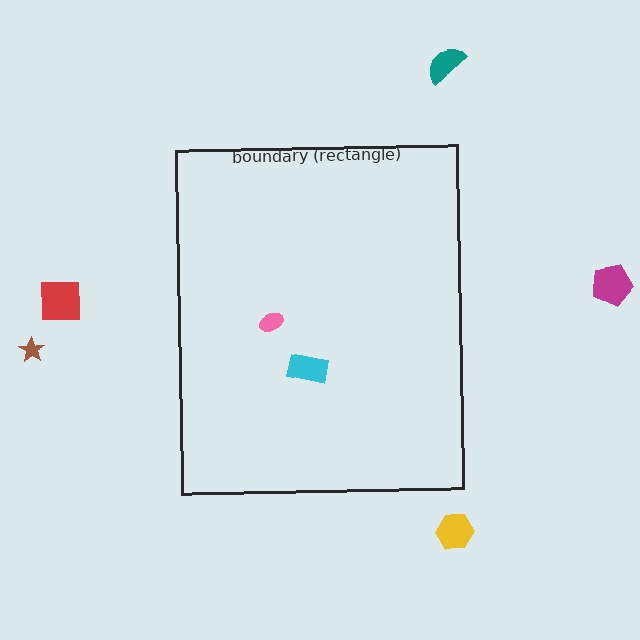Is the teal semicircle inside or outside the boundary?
Outside.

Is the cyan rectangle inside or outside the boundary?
Inside.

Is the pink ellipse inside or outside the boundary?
Inside.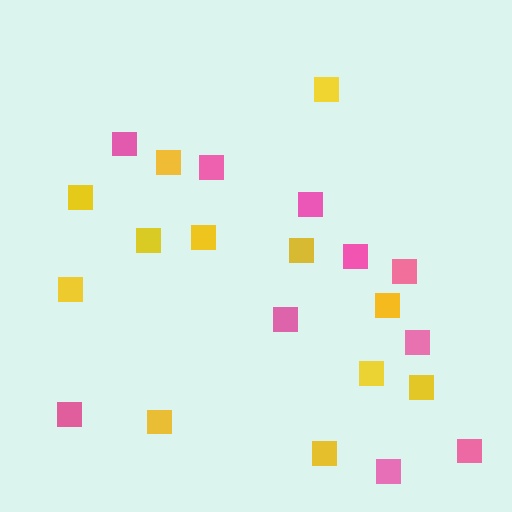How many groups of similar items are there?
There are 2 groups: one group of pink squares (10) and one group of yellow squares (12).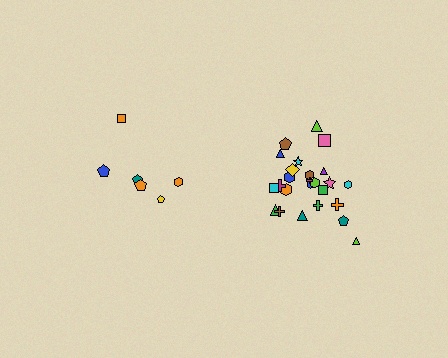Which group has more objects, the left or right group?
The right group.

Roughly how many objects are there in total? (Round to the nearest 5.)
Roughly 30 objects in total.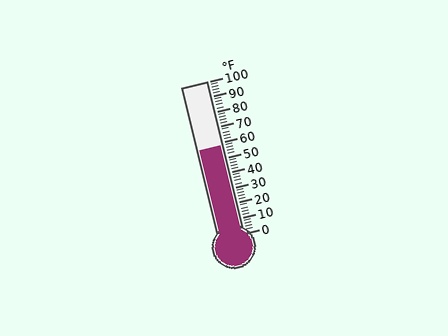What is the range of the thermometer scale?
The thermometer scale ranges from 0°F to 100°F.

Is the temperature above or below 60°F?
The temperature is below 60°F.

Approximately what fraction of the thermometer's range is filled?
The thermometer is filled to approximately 60% of its range.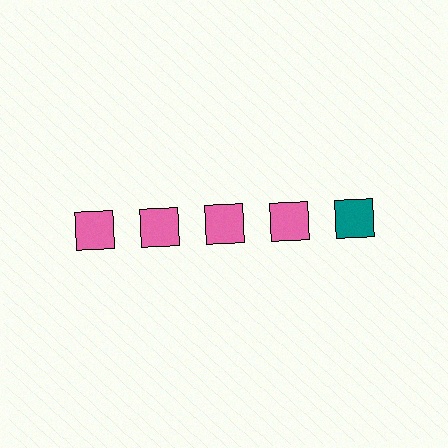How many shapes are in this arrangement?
There are 5 shapes arranged in a grid pattern.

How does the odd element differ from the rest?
It has a different color: teal instead of pink.